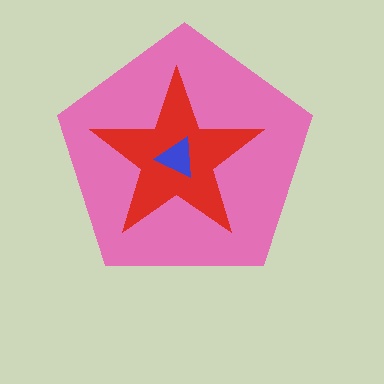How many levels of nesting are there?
3.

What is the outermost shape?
The pink pentagon.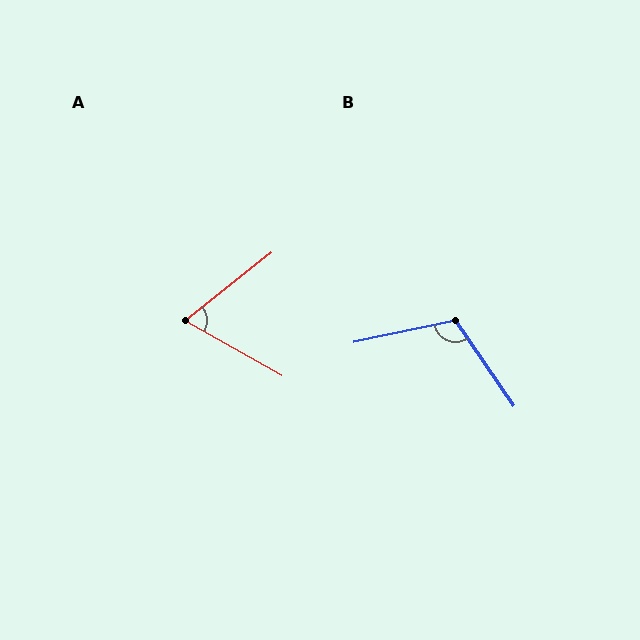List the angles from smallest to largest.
A (68°), B (113°).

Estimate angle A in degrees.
Approximately 68 degrees.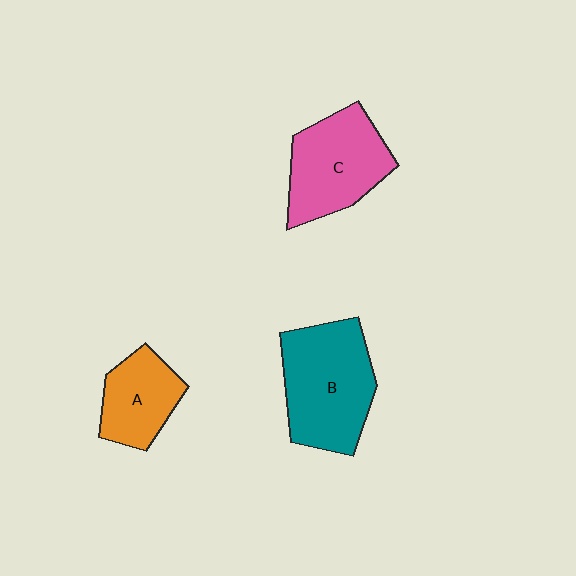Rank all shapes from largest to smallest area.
From largest to smallest: B (teal), C (pink), A (orange).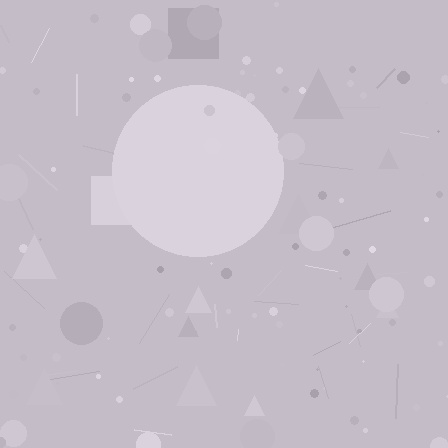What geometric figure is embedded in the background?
A circle is embedded in the background.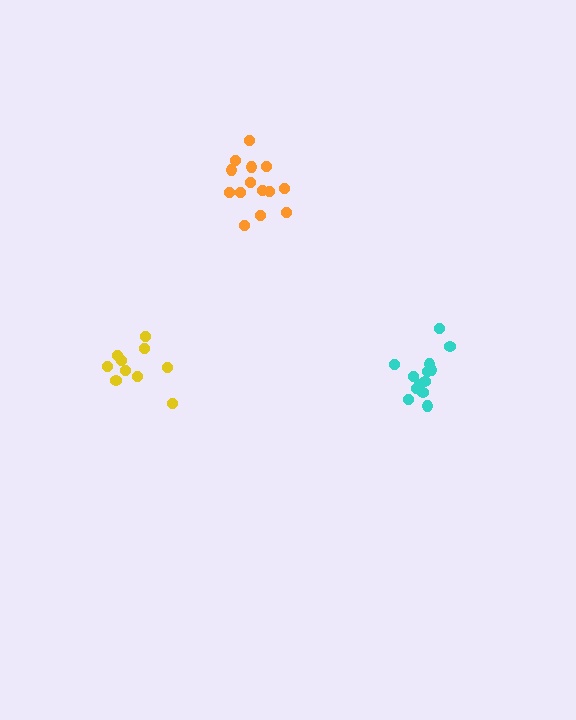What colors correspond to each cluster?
The clusters are colored: cyan, orange, yellow.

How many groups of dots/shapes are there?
There are 3 groups.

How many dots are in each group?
Group 1: 13 dots, Group 2: 14 dots, Group 3: 10 dots (37 total).